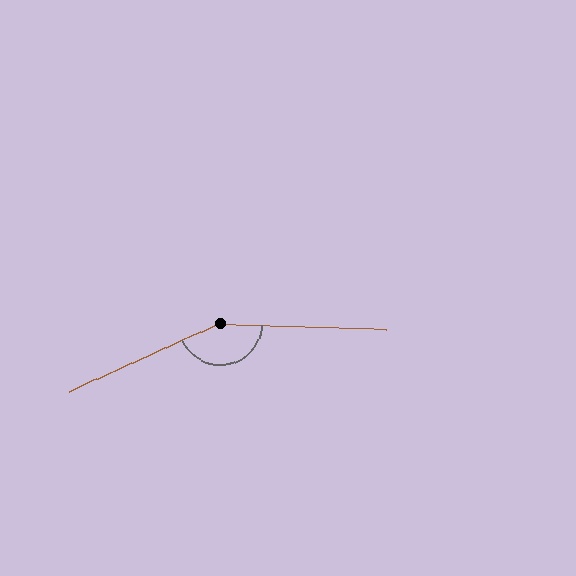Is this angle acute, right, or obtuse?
It is obtuse.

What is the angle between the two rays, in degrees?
Approximately 154 degrees.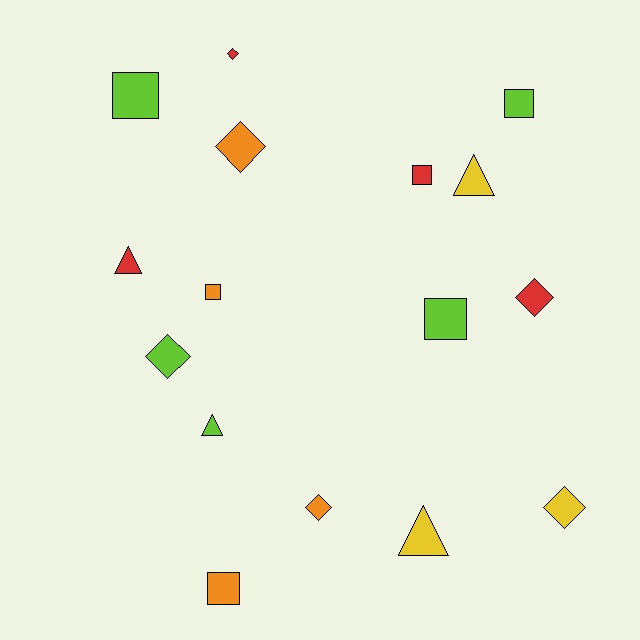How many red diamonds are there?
There are 2 red diamonds.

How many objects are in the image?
There are 16 objects.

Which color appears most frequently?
Lime, with 5 objects.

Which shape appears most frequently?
Square, with 6 objects.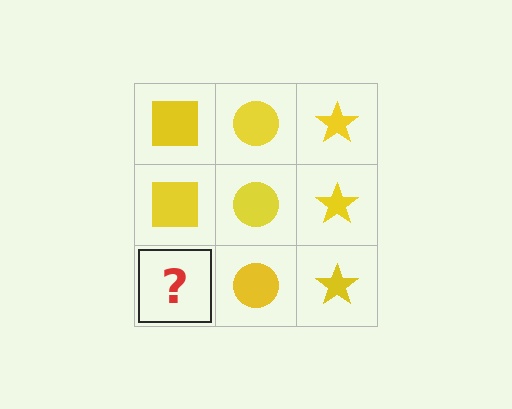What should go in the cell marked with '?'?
The missing cell should contain a yellow square.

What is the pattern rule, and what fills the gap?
The rule is that each column has a consistent shape. The gap should be filled with a yellow square.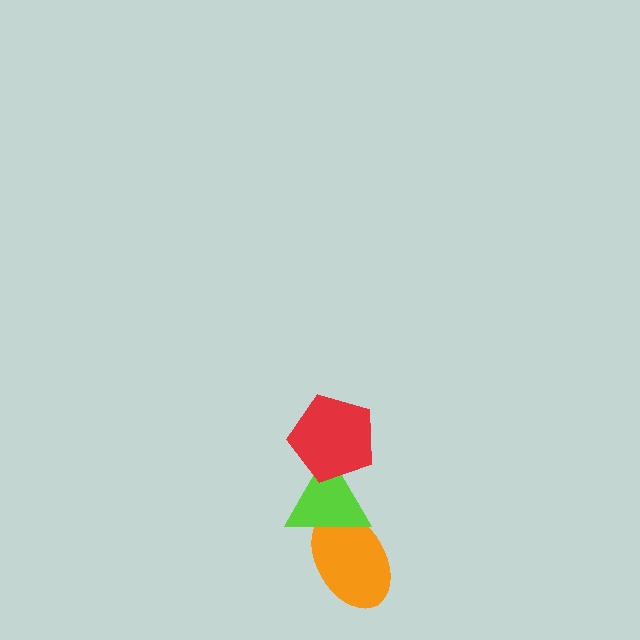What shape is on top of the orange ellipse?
The lime triangle is on top of the orange ellipse.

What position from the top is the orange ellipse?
The orange ellipse is 3rd from the top.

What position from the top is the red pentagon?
The red pentagon is 1st from the top.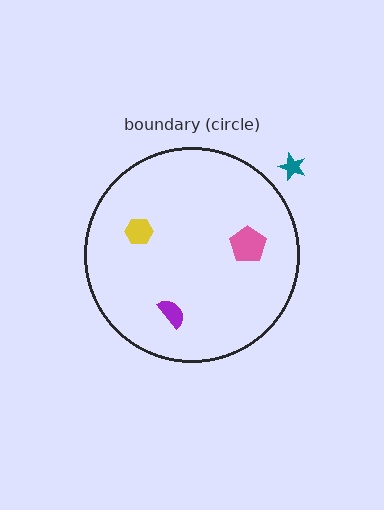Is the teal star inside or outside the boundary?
Outside.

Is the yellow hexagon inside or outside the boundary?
Inside.